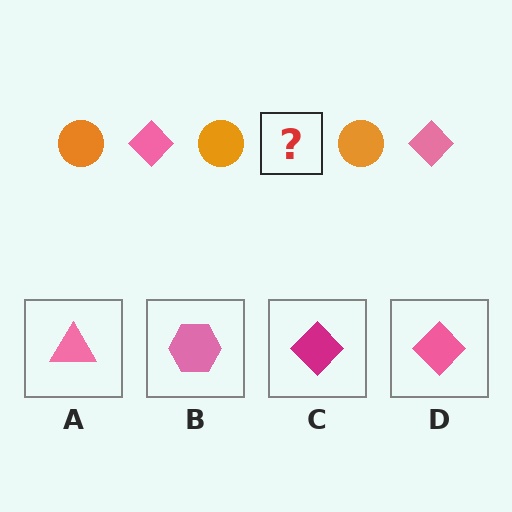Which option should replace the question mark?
Option D.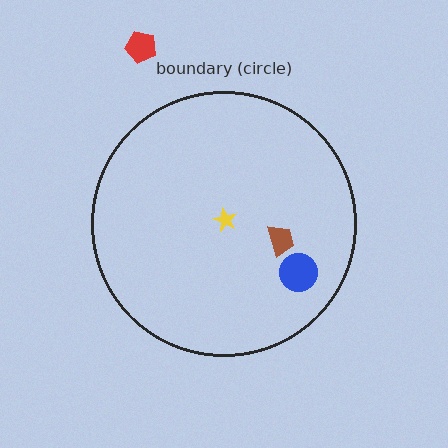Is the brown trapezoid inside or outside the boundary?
Inside.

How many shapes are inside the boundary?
3 inside, 1 outside.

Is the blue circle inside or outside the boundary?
Inside.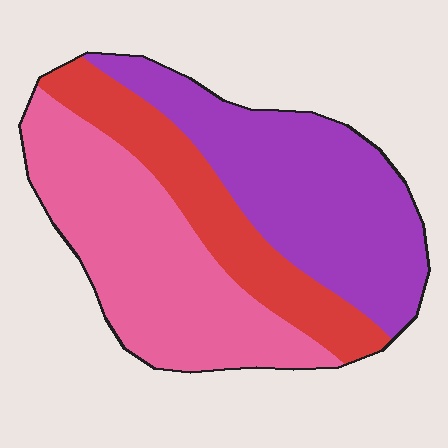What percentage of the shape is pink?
Pink takes up about two fifths (2/5) of the shape.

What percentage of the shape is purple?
Purple covers 38% of the shape.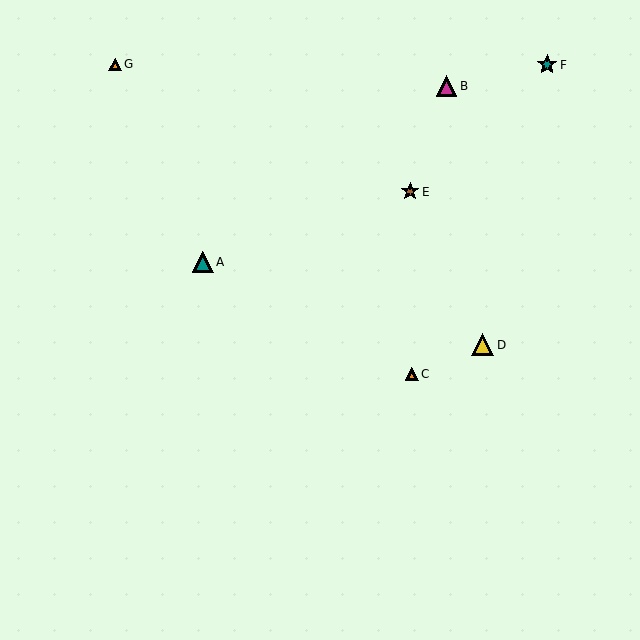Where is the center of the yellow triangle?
The center of the yellow triangle is at (482, 345).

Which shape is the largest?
The yellow triangle (labeled D) is the largest.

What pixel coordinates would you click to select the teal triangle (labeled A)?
Click at (203, 262) to select the teal triangle A.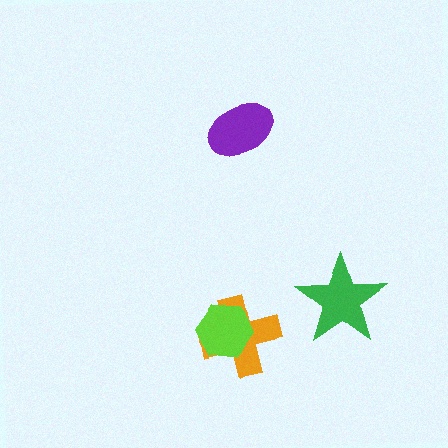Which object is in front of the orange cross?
The lime hexagon is in front of the orange cross.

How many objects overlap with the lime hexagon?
1 object overlaps with the lime hexagon.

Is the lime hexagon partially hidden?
No, no other shape covers it.